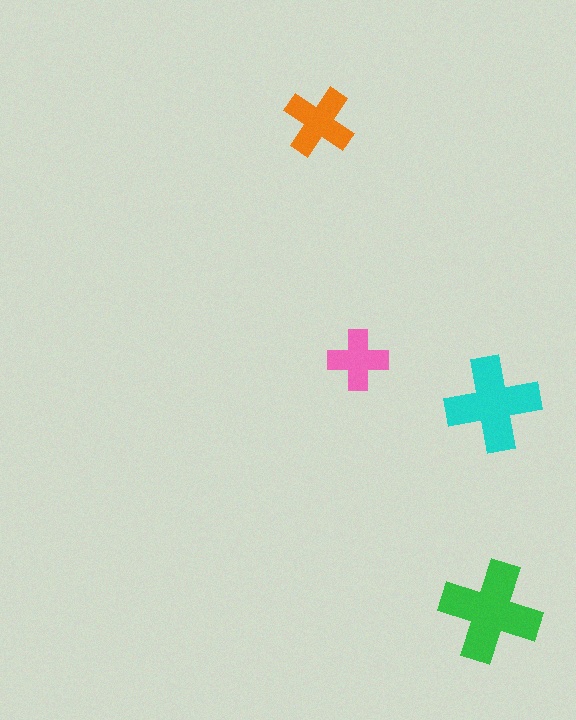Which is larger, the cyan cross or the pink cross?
The cyan one.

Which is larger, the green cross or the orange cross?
The green one.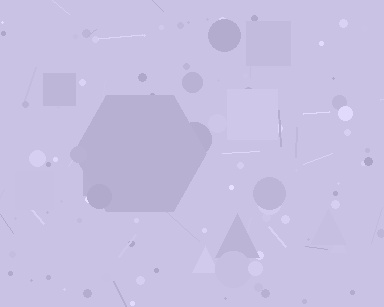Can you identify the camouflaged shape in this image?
The camouflaged shape is a hexagon.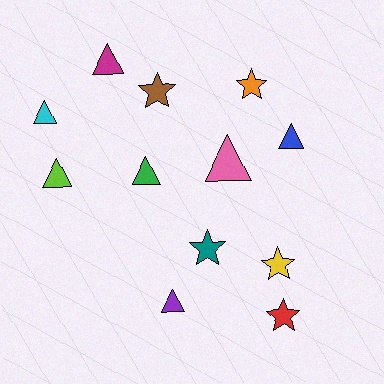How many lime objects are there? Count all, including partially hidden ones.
There is 1 lime object.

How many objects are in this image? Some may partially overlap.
There are 12 objects.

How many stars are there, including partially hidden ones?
There are 5 stars.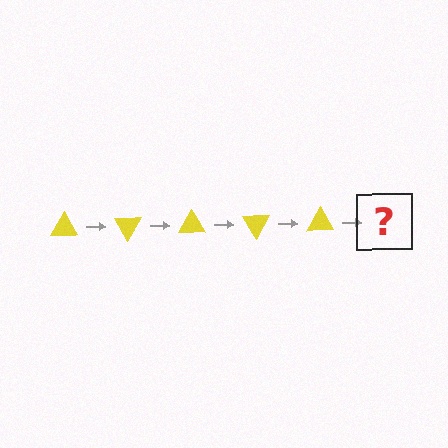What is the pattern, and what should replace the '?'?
The pattern is that the triangle rotates 60 degrees each step. The '?' should be a yellow triangle rotated 300 degrees.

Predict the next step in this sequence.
The next step is a yellow triangle rotated 300 degrees.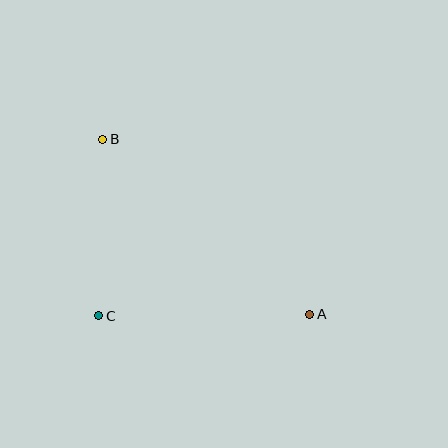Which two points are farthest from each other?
Points A and B are farthest from each other.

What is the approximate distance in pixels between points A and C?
The distance between A and C is approximately 211 pixels.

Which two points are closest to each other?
Points B and C are closest to each other.